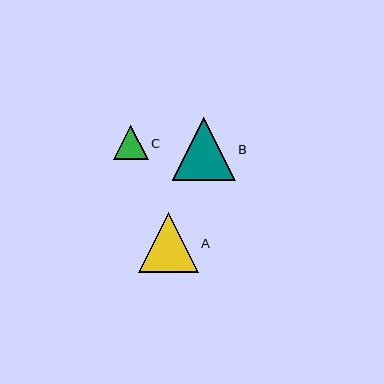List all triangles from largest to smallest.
From largest to smallest: B, A, C.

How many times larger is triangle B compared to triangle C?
Triangle B is approximately 1.8 times the size of triangle C.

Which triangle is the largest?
Triangle B is the largest with a size of approximately 63 pixels.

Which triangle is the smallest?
Triangle C is the smallest with a size of approximately 35 pixels.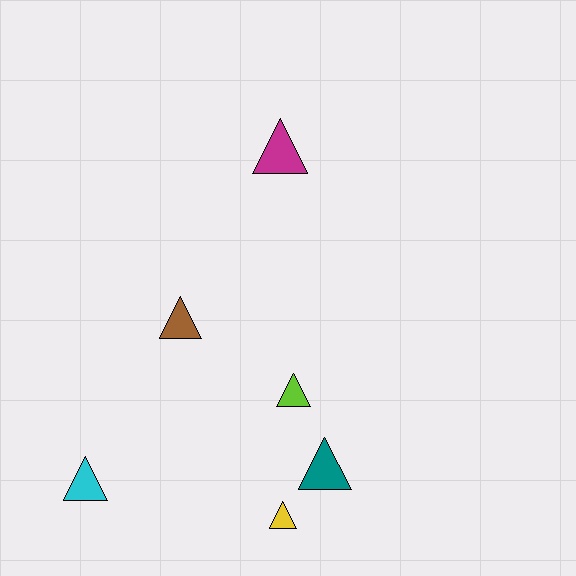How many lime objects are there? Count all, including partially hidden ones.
There is 1 lime object.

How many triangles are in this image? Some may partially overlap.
There are 6 triangles.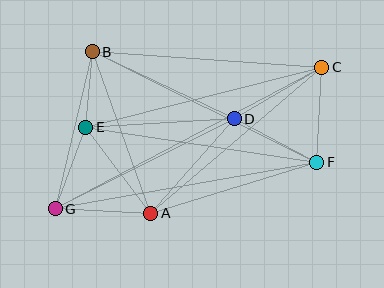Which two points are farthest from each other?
Points C and G are farthest from each other.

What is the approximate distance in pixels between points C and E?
The distance between C and E is approximately 243 pixels.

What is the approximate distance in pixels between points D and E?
The distance between D and E is approximately 148 pixels.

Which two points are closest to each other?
Points B and E are closest to each other.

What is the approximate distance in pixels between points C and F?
The distance between C and F is approximately 95 pixels.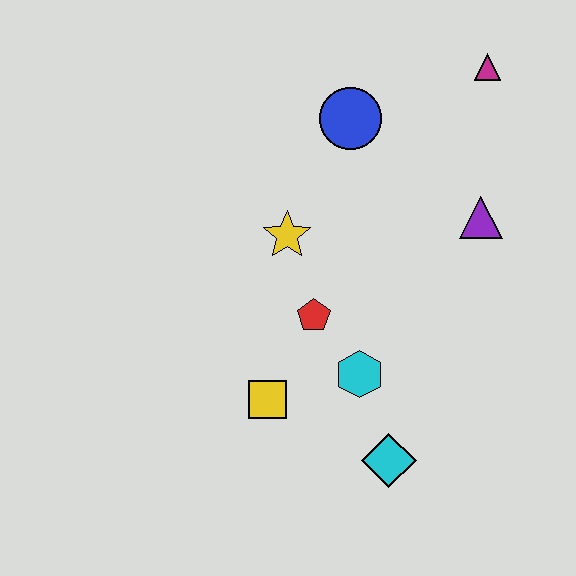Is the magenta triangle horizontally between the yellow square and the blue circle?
No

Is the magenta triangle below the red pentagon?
No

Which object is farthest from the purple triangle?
The yellow square is farthest from the purple triangle.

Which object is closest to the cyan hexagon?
The red pentagon is closest to the cyan hexagon.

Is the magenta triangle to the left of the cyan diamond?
No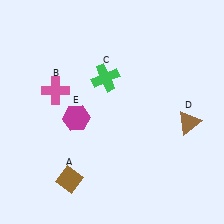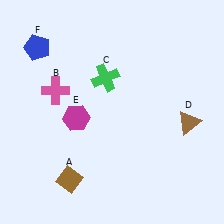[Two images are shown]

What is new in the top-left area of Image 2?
A blue pentagon (F) was added in the top-left area of Image 2.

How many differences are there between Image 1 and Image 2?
There is 1 difference between the two images.